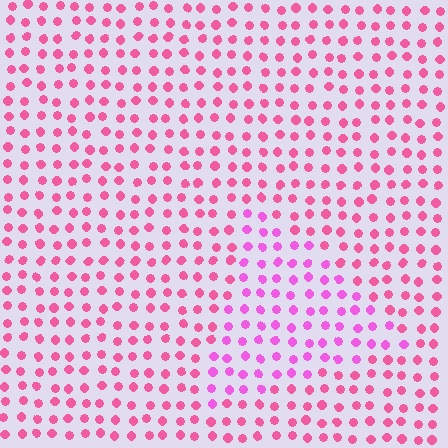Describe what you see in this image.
The image is filled with small pink elements in a uniform arrangement. A triangle-shaped region is visible where the elements are tinted to a slightly different hue, forming a subtle color boundary.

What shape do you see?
I see a triangle.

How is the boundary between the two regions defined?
The boundary is defined purely by a slight shift in hue (about 27 degrees). Spacing, size, and orientation are identical on both sides.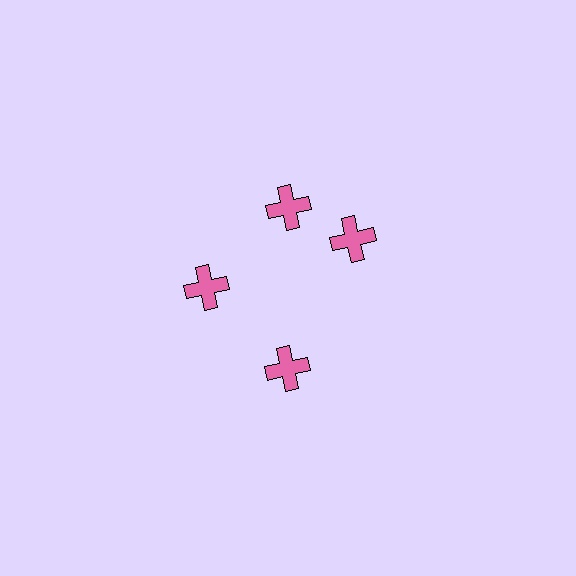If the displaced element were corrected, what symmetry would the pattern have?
It would have 4-fold rotational symmetry — the pattern would map onto itself every 90 degrees.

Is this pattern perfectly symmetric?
No. The 4 pink crosses are arranged in a ring, but one element near the 3 o'clock position is rotated out of alignment along the ring, breaking the 4-fold rotational symmetry.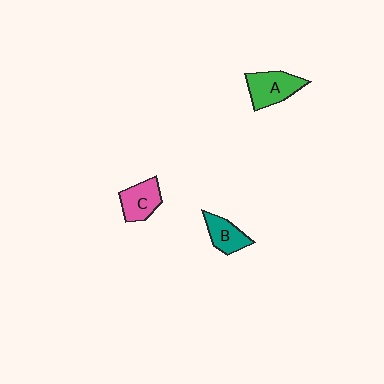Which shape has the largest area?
Shape A (green).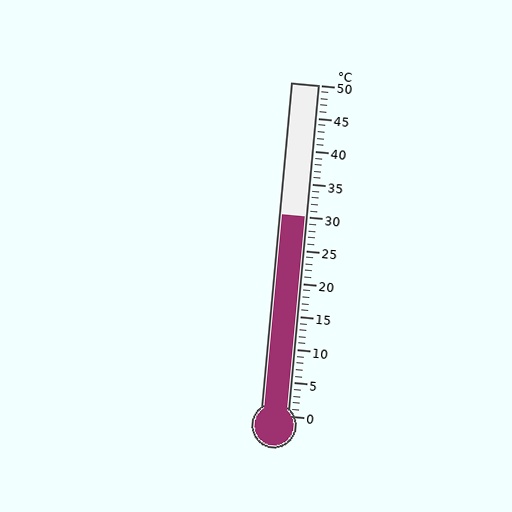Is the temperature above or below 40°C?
The temperature is below 40°C.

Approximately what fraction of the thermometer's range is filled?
The thermometer is filled to approximately 60% of its range.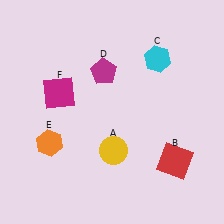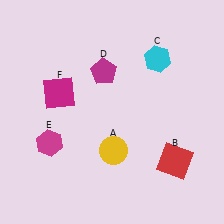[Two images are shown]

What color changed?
The hexagon (E) changed from orange in Image 1 to magenta in Image 2.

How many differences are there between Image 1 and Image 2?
There is 1 difference between the two images.